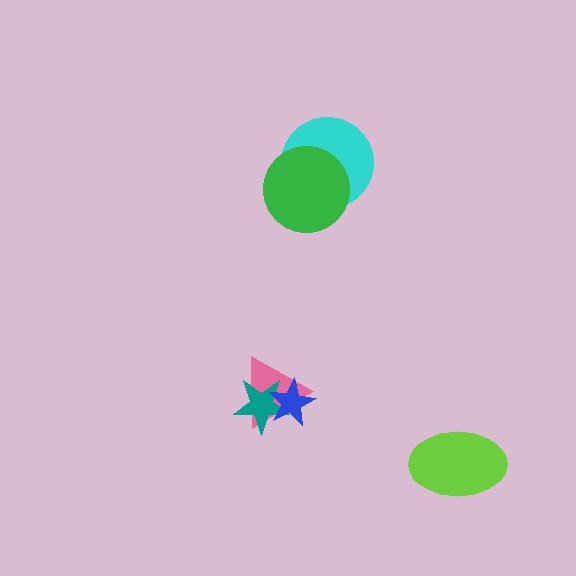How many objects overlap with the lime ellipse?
0 objects overlap with the lime ellipse.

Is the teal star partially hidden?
Yes, it is partially covered by another shape.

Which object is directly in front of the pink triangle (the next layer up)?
The teal star is directly in front of the pink triangle.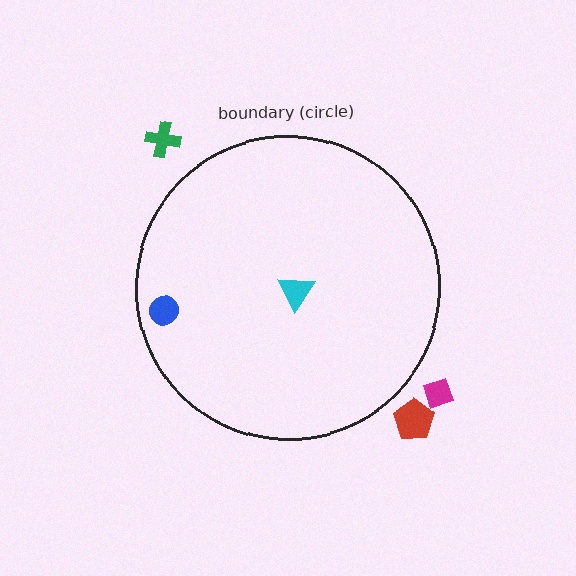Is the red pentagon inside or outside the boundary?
Outside.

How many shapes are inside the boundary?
2 inside, 3 outside.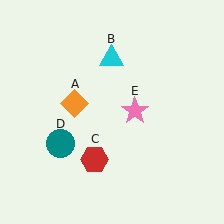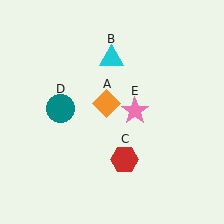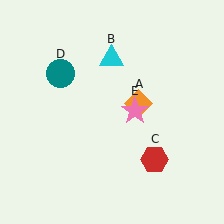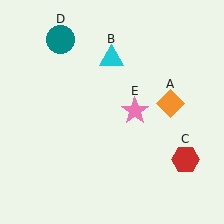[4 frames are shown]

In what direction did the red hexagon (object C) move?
The red hexagon (object C) moved right.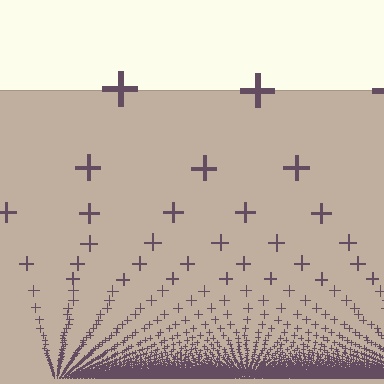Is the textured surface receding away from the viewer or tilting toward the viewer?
The surface appears to tilt toward the viewer. Texture elements get larger and sparser toward the top.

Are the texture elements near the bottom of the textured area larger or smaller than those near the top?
Smaller. The gradient is inverted — elements near the bottom are smaller and denser.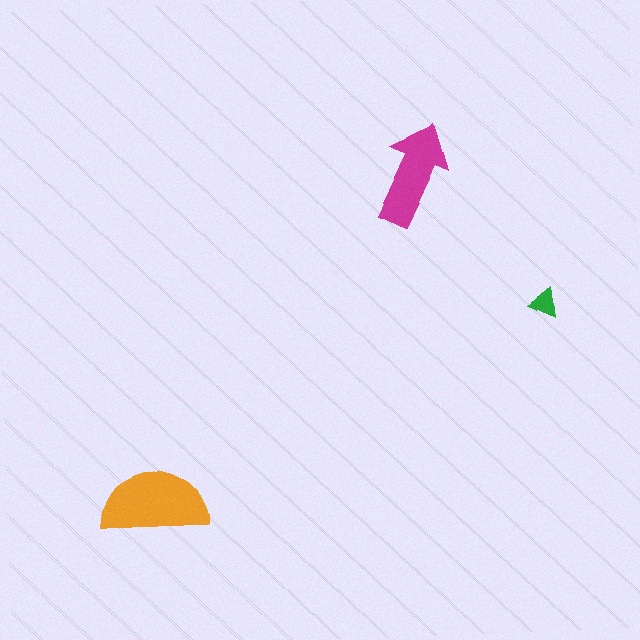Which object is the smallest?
The green triangle.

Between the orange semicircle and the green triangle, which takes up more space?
The orange semicircle.